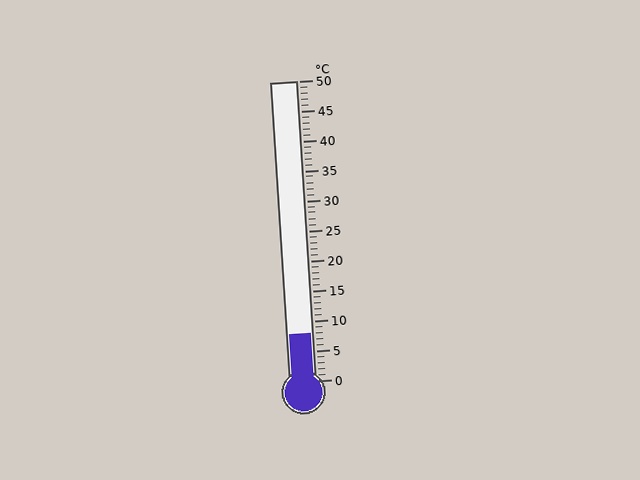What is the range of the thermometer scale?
The thermometer scale ranges from 0°C to 50°C.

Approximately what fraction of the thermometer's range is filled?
The thermometer is filled to approximately 15% of its range.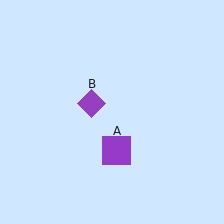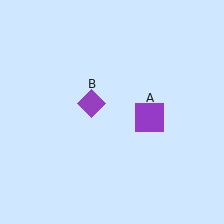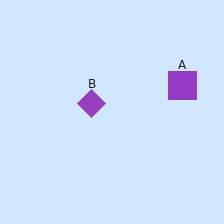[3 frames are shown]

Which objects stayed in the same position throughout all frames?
Purple diamond (object B) remained stationary.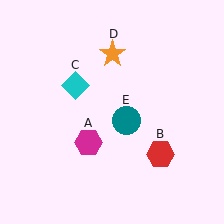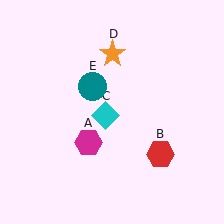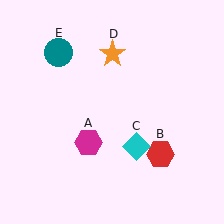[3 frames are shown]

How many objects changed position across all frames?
2 objects changed position: cyan diamond (object C), teal circle (object E).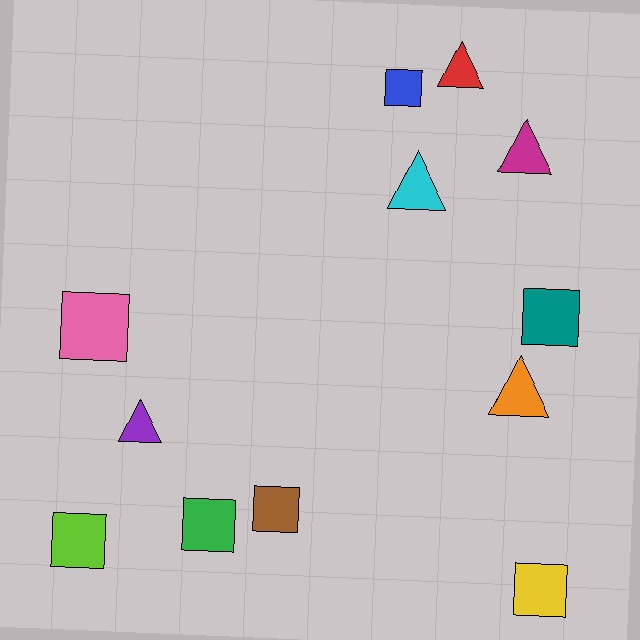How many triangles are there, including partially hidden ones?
There are 5 triangles.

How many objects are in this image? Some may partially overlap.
There are 12 objects.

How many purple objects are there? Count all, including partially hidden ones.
There is 1 purple object.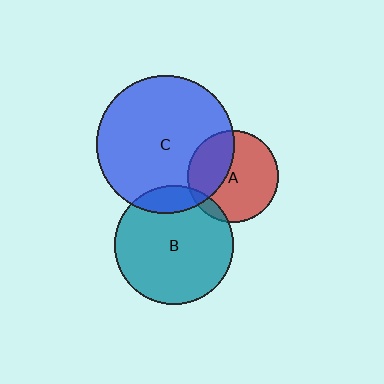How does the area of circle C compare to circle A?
Approximately 2.3 times.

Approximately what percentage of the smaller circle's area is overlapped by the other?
Approximately 10%.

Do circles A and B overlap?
Yes.